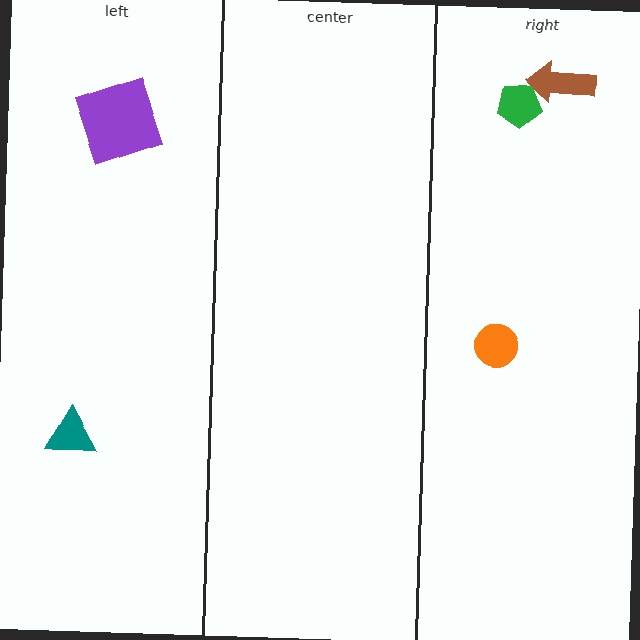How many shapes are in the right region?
3.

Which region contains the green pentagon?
The right region.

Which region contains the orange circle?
The right region.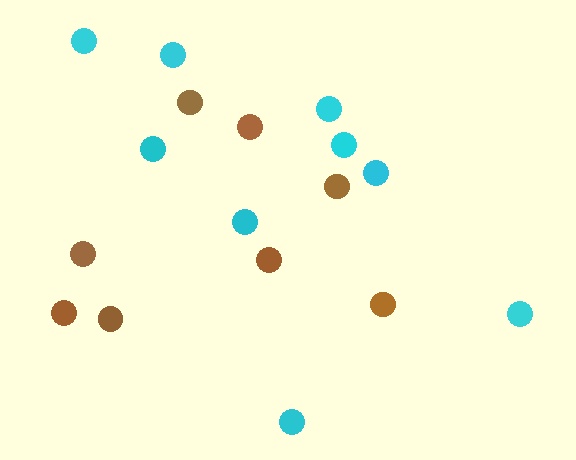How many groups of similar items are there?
There are 2 groups: one group of brown circles (8) and one group of cyan circles (9).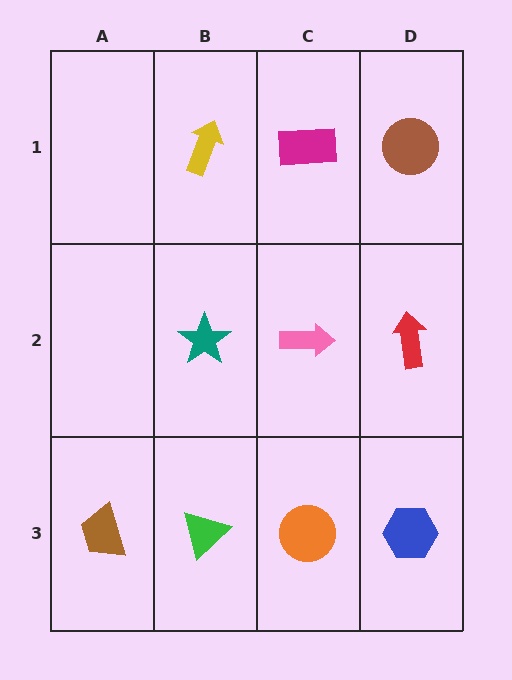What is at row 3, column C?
An orange circle.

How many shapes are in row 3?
4 shapes.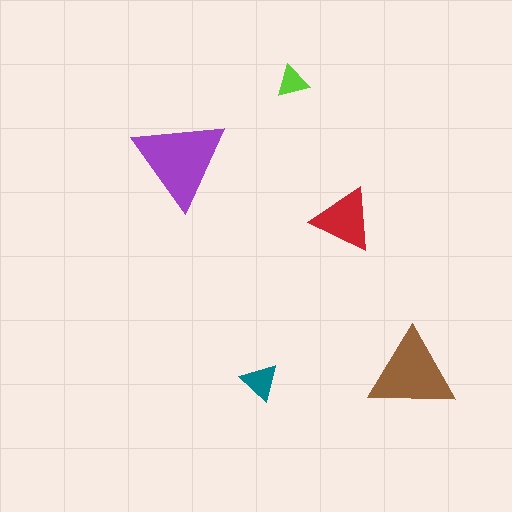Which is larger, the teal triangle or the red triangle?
The red one.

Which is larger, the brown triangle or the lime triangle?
The brown one.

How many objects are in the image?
There are 5 objects in the image.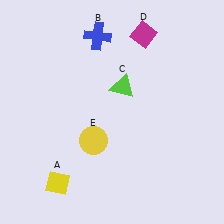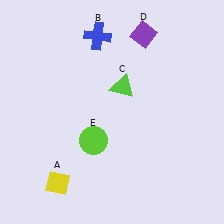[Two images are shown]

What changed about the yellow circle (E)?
In Image 1, E is yellow. In Image 2, it changed to lime.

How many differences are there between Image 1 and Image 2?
There are 2 differences between the two images.